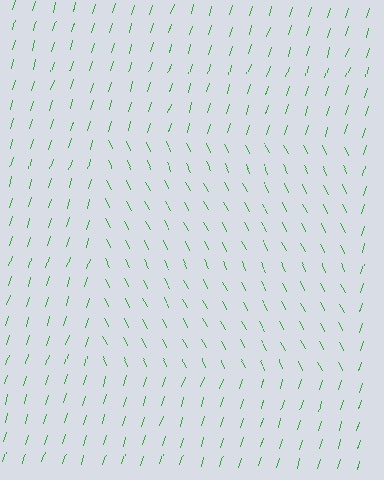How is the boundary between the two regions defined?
The boundary is defined purely by a change in line orientation (approximately 45 degrees difference). All lines are the same color and thickness.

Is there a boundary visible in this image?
Yes, there is a texture boundary formed by a change in line orientation.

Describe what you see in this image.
The image is filled with small green line segments. A rectangle region in the image has lines oriented differently from the surrounding lines, creating a visible texture boundary.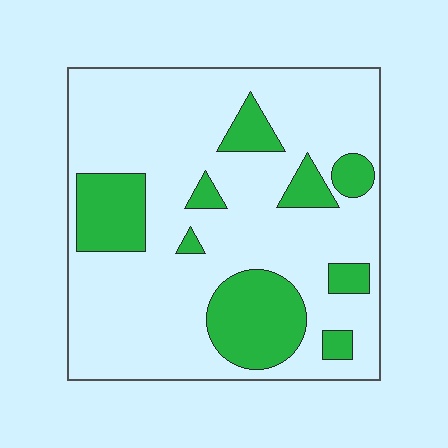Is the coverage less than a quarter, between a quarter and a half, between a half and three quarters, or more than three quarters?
Less than a quarter.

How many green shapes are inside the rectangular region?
9.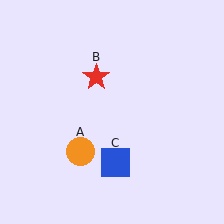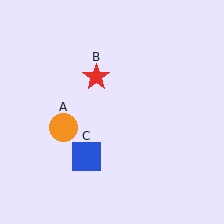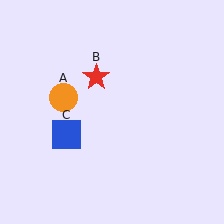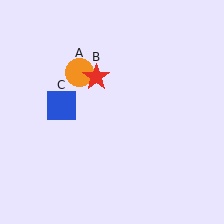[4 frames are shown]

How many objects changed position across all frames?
2 objects changed position: orange circle (object A), blue square (object C).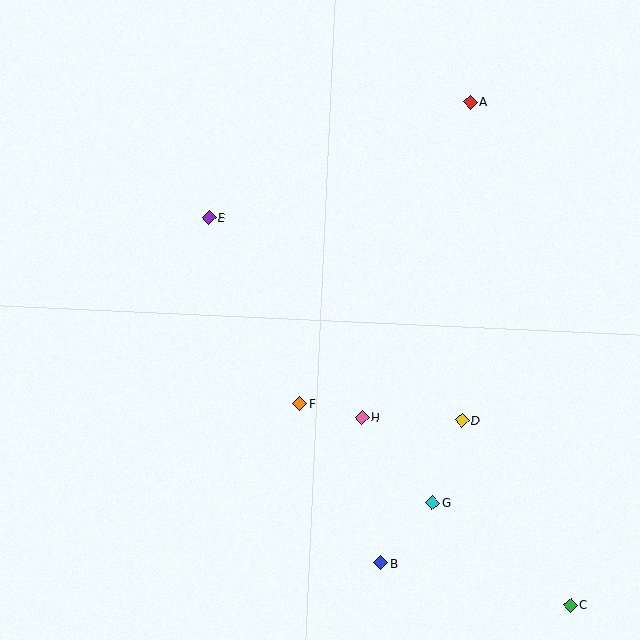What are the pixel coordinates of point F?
Point F is at (300, 403).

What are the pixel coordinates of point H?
Point H is at (362, 417).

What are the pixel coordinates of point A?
Point A is at (471, 102).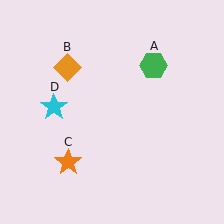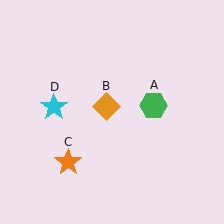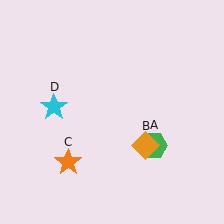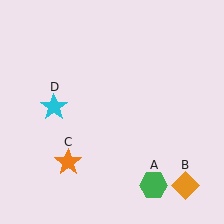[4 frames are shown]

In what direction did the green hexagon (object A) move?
The green hexagon (object A) moved down.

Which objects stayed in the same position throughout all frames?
Orange star (object C) and cyan star (object D) remained stationary.